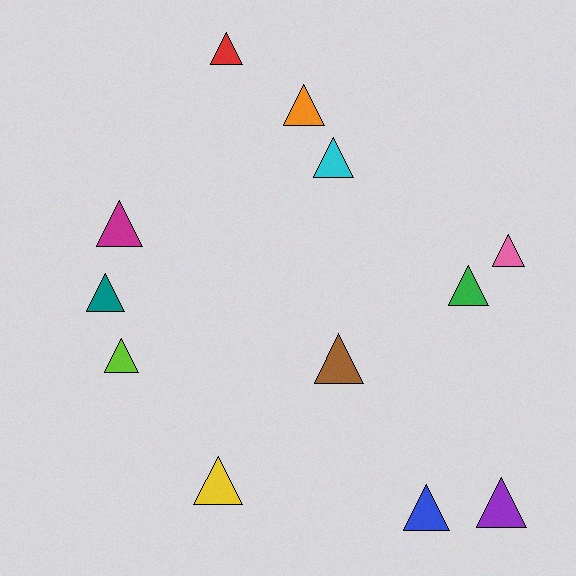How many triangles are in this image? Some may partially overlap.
There are 12 triangles.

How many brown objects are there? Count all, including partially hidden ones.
There is 1 brown object.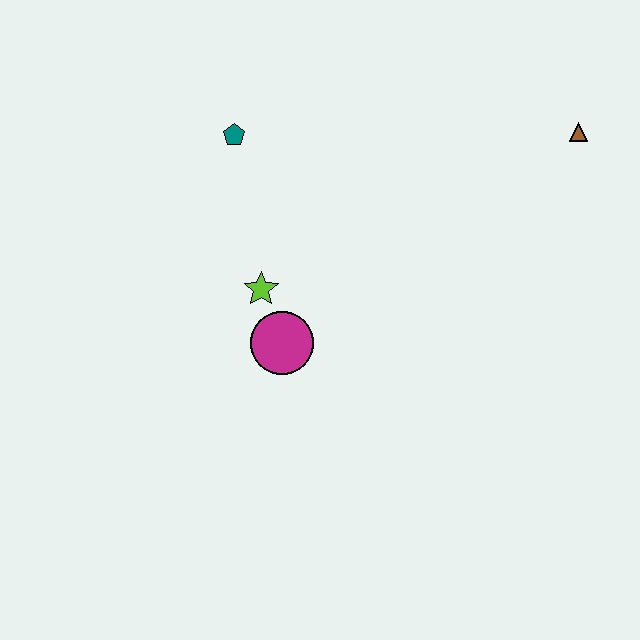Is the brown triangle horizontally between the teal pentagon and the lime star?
No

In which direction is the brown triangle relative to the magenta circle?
The brown triangle is to the right of the magenta circle.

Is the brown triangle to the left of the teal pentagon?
No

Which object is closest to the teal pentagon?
The lime star is closest to the teal pentagon.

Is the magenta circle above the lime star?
No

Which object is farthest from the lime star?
The brown triangle is farthest from the lime star.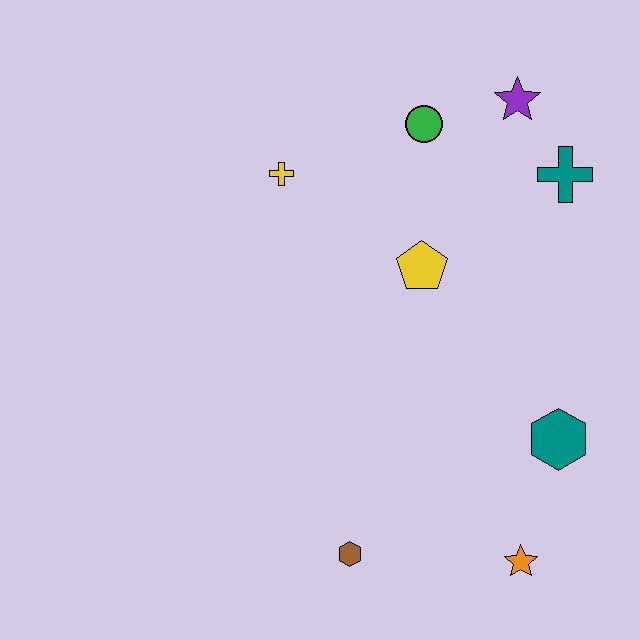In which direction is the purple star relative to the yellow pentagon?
The purple star is above the yellow pentagon.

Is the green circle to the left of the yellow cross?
No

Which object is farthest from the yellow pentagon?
The orange star is farthest from the yellow pentagon.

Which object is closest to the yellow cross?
The green circle is closest to the yellow cross.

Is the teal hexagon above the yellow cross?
No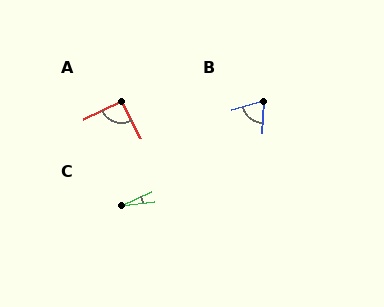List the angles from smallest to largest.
C (18°), B (71°), A (93°).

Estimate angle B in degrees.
Approximately 71 degrees.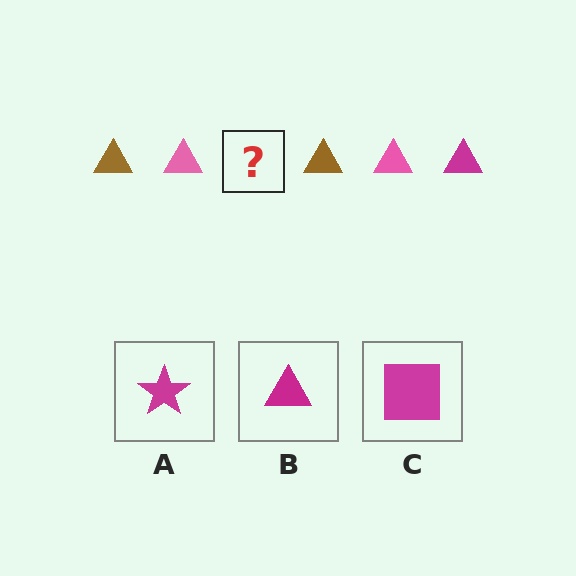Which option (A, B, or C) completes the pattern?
B.